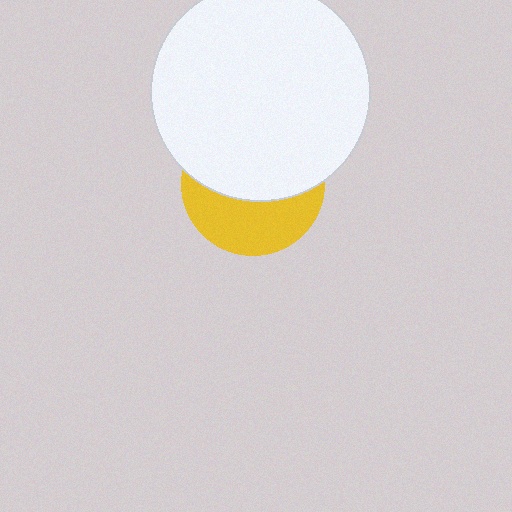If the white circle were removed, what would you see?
You would see the complete yellow circle.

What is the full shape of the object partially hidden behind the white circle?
The partially hidden object is a yellow circle.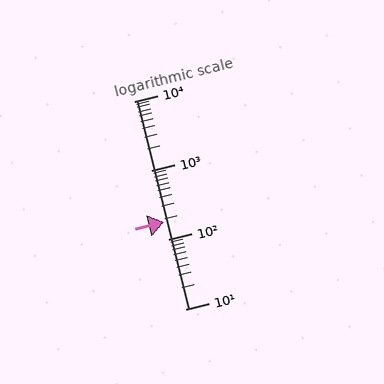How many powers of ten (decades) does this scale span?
The scale spans 3 decades, from 10 to 10000.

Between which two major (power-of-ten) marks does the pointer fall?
The pointer is between 100 and 1000.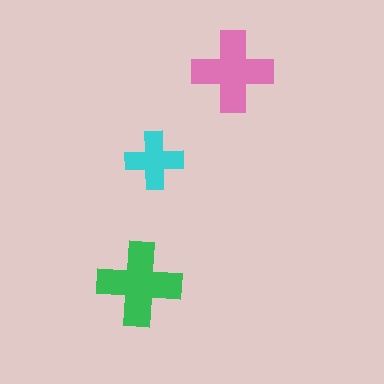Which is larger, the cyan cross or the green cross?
The green one.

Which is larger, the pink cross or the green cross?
The green one.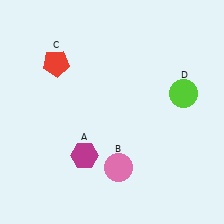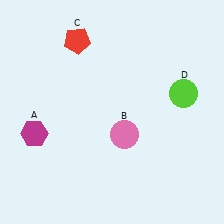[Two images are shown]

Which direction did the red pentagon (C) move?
The red pentagon (C) moved up.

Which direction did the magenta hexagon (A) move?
The magenta hexagon (A) moved left.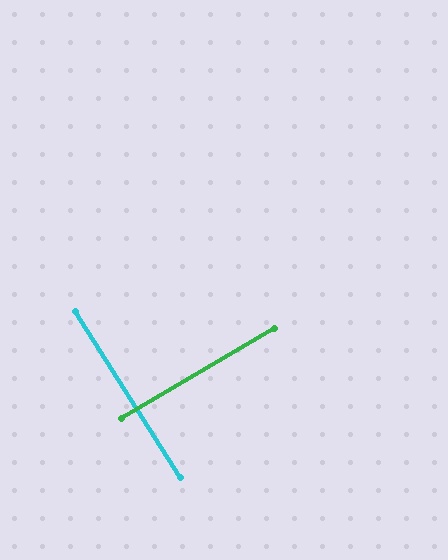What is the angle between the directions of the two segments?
Approximately 88 degrees.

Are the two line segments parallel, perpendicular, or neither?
Perpendicular — they meet at approximately 88°.